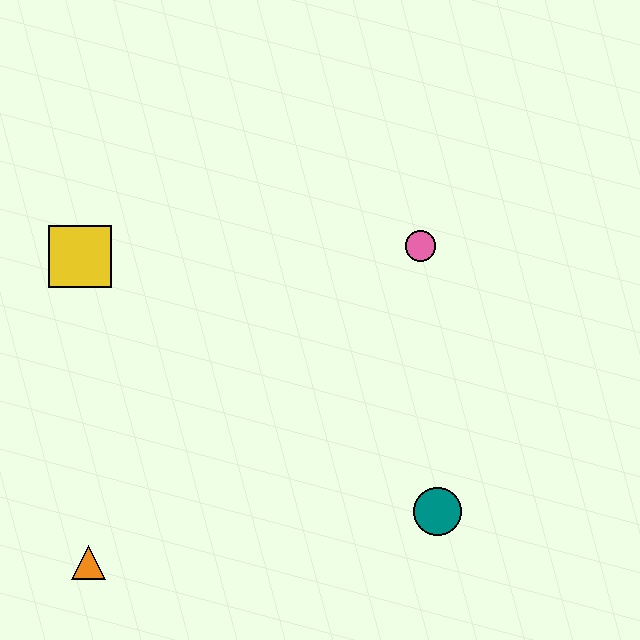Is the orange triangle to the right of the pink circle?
No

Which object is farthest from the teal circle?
The yellow square is farthest from the teal circle.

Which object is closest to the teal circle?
The pink circle is closest to the teal circle.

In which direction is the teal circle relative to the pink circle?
The teal circle is below the pink circle.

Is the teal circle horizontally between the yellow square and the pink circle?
No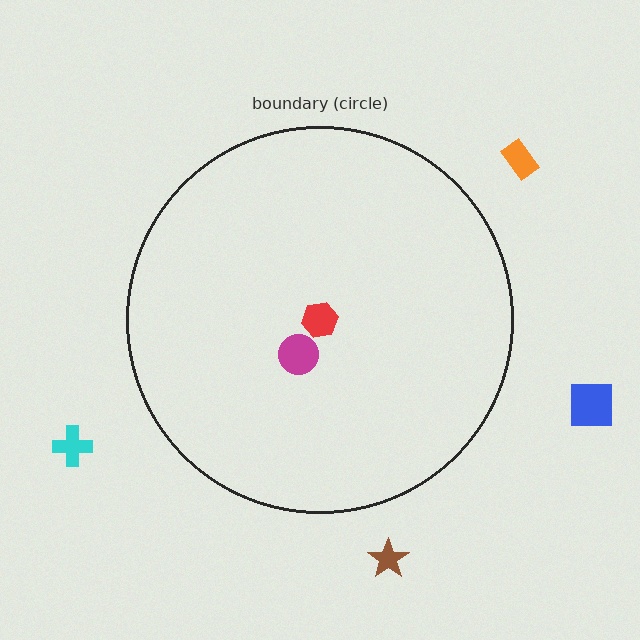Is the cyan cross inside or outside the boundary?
Outside.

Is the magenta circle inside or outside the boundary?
Inside.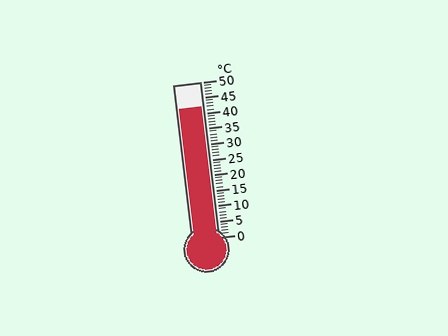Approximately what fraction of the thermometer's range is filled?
The thermometer is filled to approximately 85% of its range.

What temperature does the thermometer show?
The thermometer shows approximately 42°C.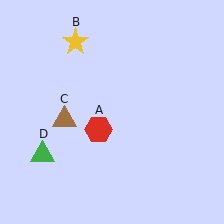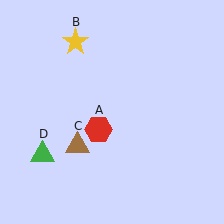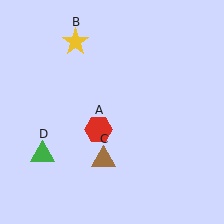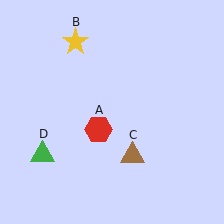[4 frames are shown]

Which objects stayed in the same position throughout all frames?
Red hexagon (object A) and yellow star (object B) and green triangle (object D) remained stationary.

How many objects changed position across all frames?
1 object changed position: brown triangle (object C).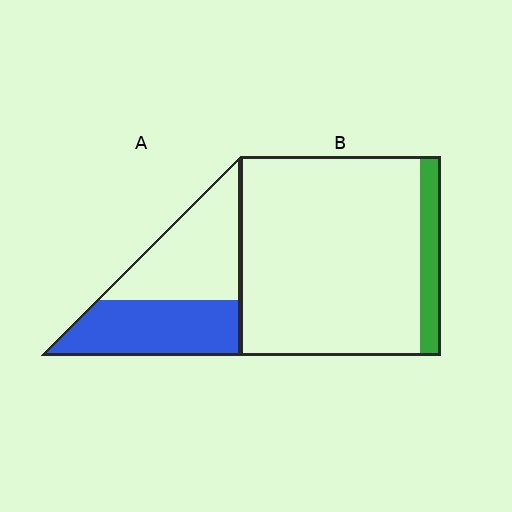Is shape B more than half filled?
No.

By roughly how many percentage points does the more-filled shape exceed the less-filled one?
By roughly 40 percentage points (A over B).